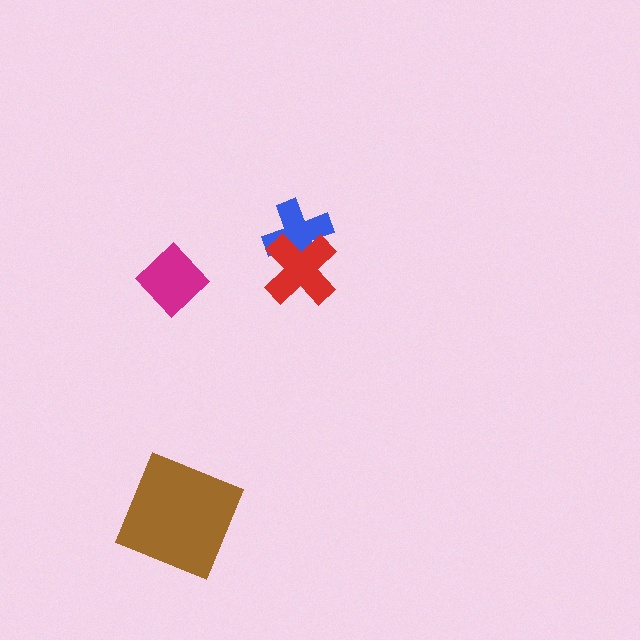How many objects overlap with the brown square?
0 objects overlap with the brown square.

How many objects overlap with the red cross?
1 object overlaps with the red cross.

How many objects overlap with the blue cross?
1 object overlaps with the blue cross.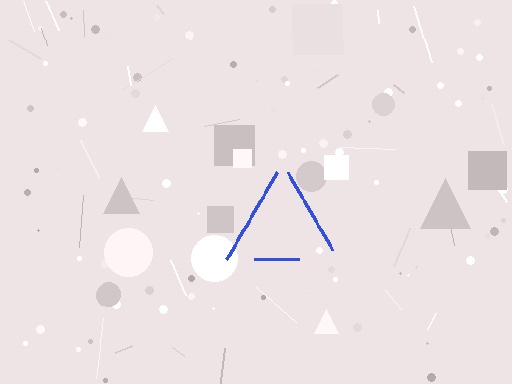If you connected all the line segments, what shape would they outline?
They would outline a triangle.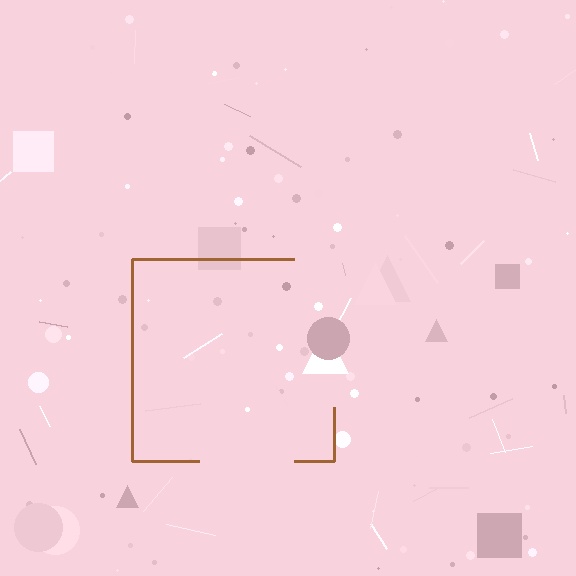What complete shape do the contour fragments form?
The contour fragments form a square.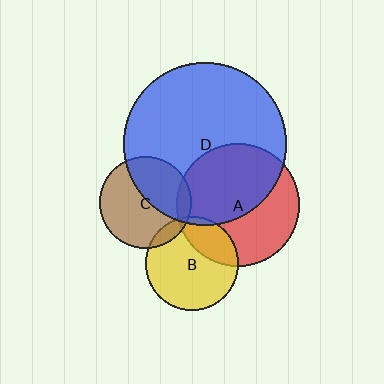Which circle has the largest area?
Circle D (blue).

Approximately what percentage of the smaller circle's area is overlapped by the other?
Approximately 55%.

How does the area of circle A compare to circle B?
Approximately 1.7 times.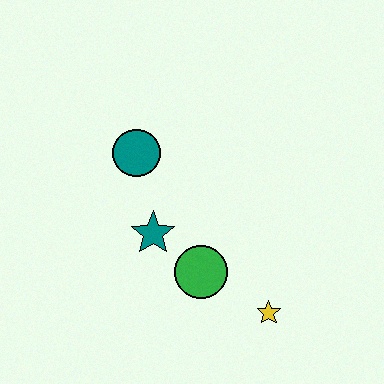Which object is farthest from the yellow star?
The teal circle is farthest from the yellow star.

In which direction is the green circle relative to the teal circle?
The green circle is below the teal circle.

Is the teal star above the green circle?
Yes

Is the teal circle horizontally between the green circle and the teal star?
No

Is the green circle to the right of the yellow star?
No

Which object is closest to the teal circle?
The teal star is closest to the teal circle.